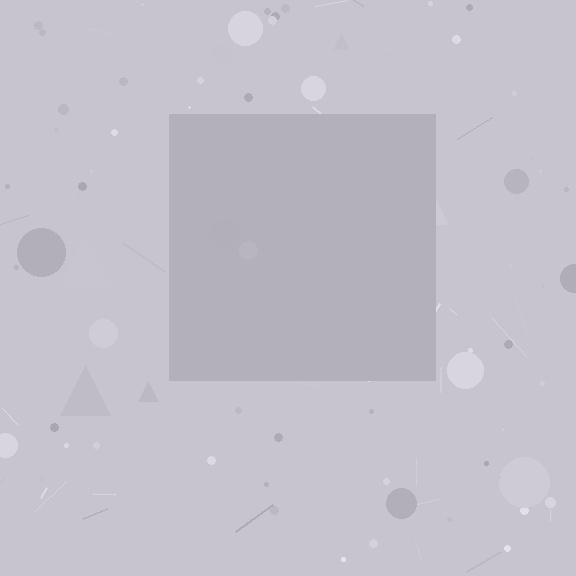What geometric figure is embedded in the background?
A square is embedded in the background.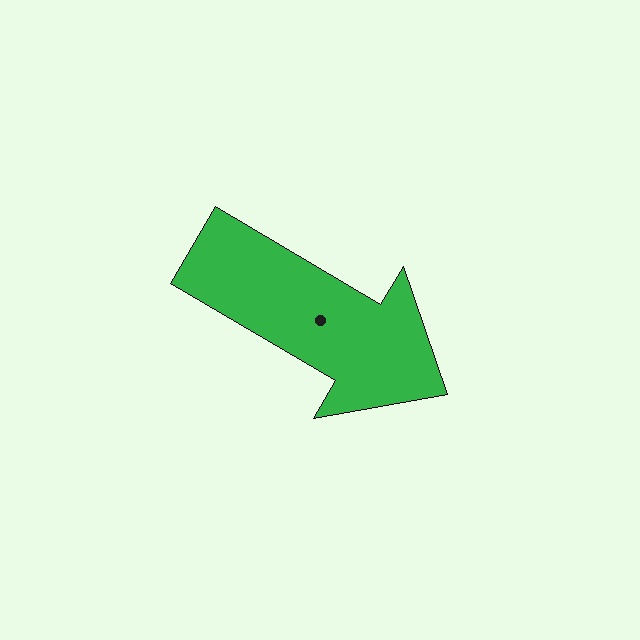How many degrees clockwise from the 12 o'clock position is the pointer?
Approximately 120 degrees.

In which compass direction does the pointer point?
Southeast.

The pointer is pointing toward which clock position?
Roughly 4 o'clock.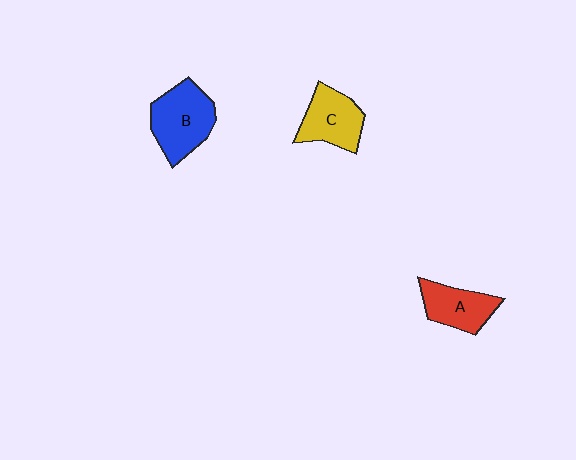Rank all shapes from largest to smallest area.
From largest to smallest: B (blue), C (yellow), A (red).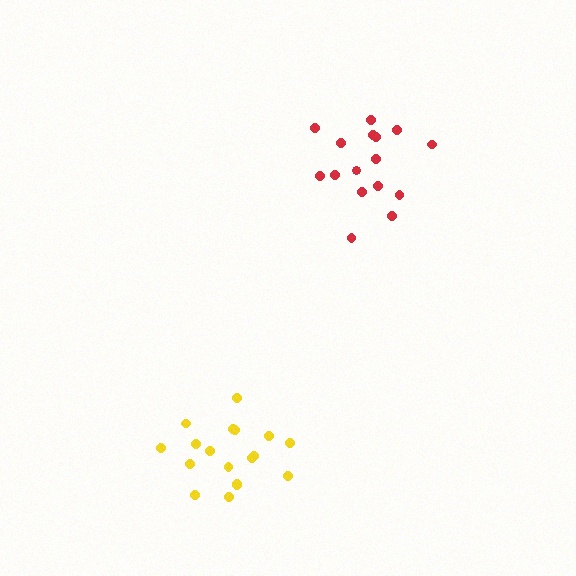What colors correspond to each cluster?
The clusters are colored: red, yellow.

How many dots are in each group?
Group 1: 16 dots, Group 2: 18 dots (34 total).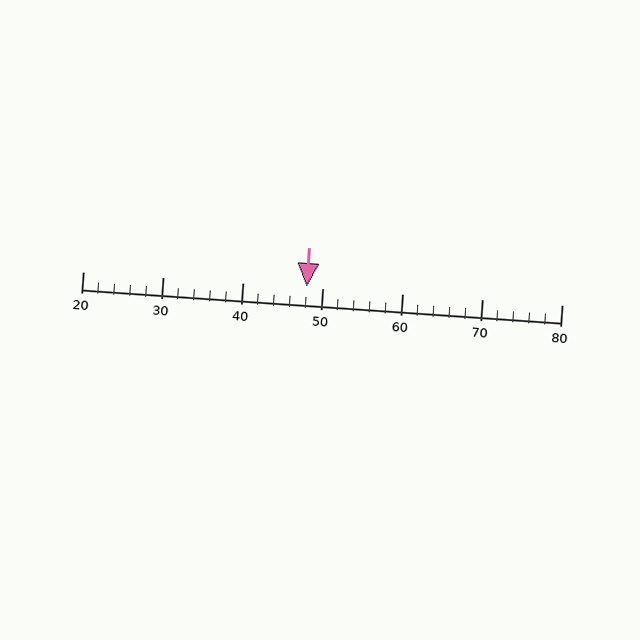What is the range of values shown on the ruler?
The ruler shows values from 20 to 80.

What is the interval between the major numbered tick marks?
The major tick marks are spaced 10 units apart.